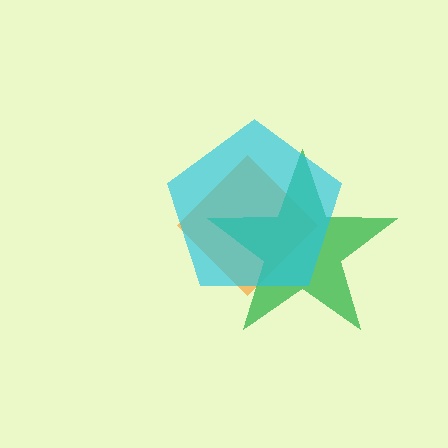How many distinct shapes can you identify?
There are 3 distinct shapes: an orange diamond, a green star, a cyan pentagon.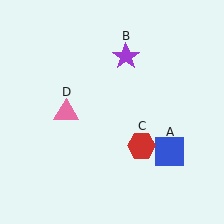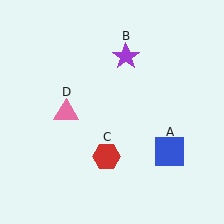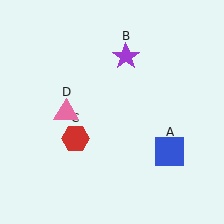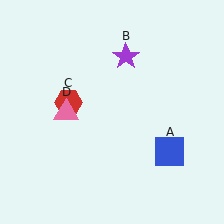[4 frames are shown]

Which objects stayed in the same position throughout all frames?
Blue square (object A) and purple star (object B) and pink triangle (object D) remained stationary.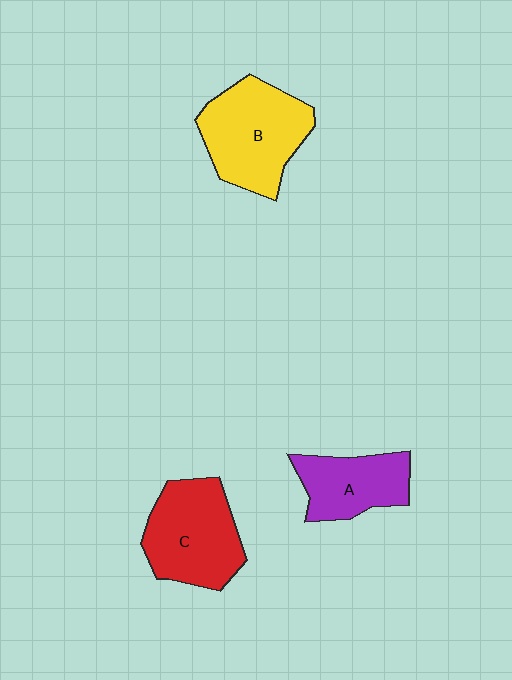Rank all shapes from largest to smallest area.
From largest to smallest: B (yellow), C (red), A (purple).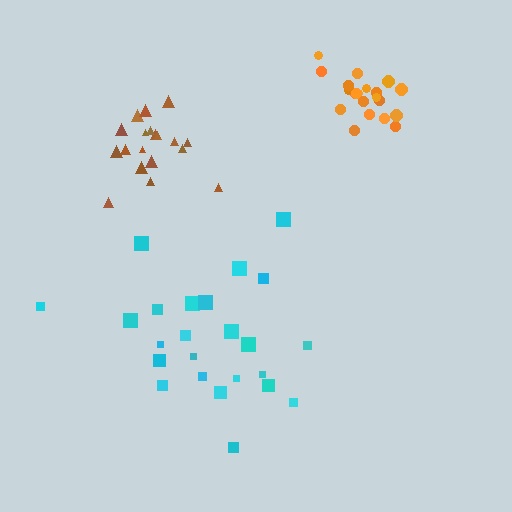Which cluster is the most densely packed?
Orange.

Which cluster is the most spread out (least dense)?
Cyan.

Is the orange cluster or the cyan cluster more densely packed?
Orange.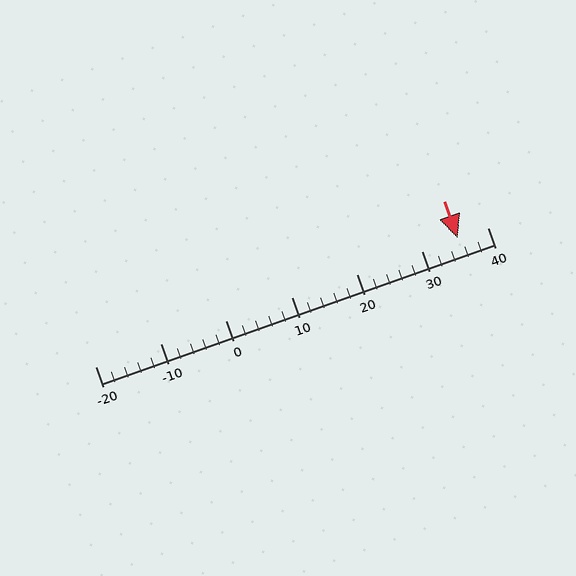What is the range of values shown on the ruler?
The ruler shows values from -20 to 40.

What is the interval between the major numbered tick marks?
The major tick marks are spaced 10 units apart.